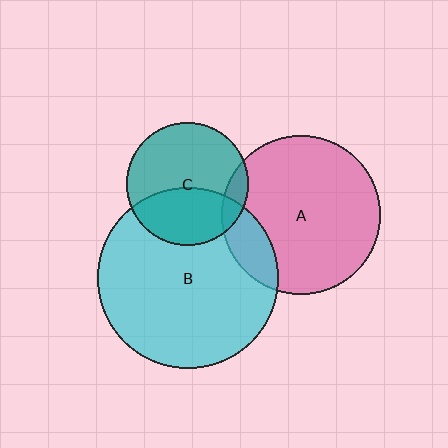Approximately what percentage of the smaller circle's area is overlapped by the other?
Approximately 40%.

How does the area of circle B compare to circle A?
Approximately 1.3 times.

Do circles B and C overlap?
Yes.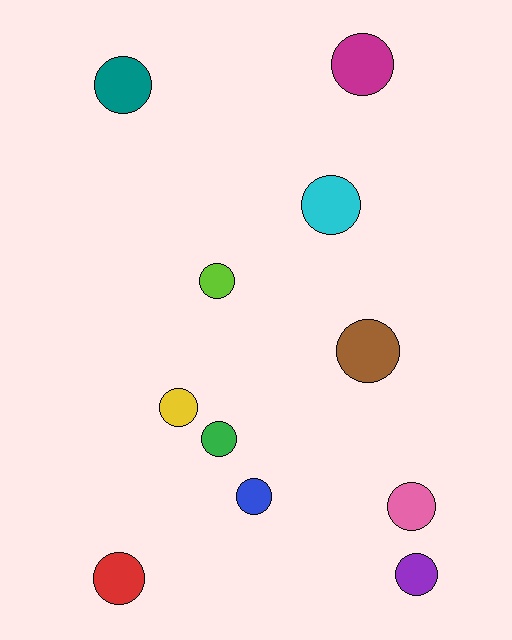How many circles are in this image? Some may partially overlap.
There are 11 circles.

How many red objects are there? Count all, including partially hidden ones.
There is 1 red object.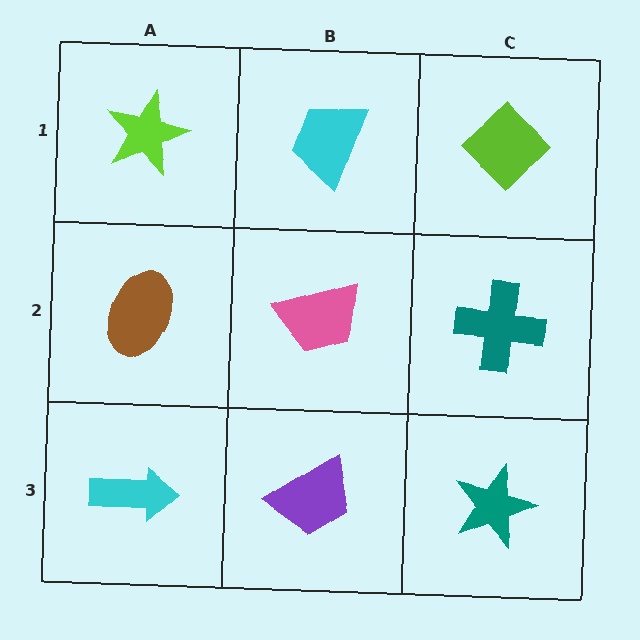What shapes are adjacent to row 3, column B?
A pink trapezoid (row 2, column B), a cyan arrow (row 3, column A), a teal star (row 3, column C).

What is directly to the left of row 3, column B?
A cyan arrow.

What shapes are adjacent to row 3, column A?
A brown ellipse (row 2, column A), a purple trapezoid (row 3, column B).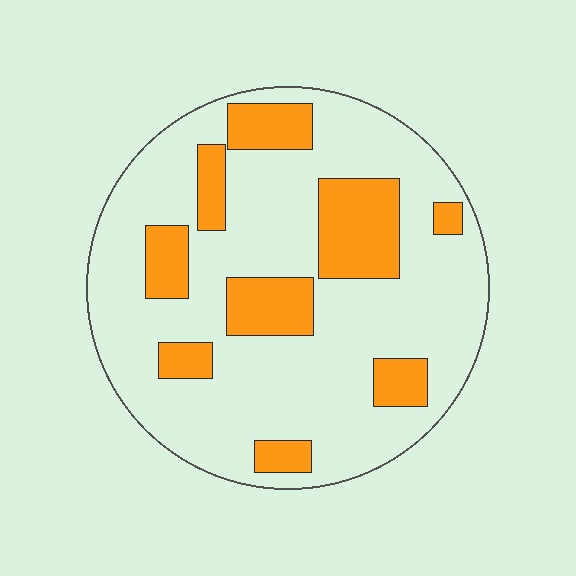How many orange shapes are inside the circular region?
9.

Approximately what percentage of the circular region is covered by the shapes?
Approximately 25%.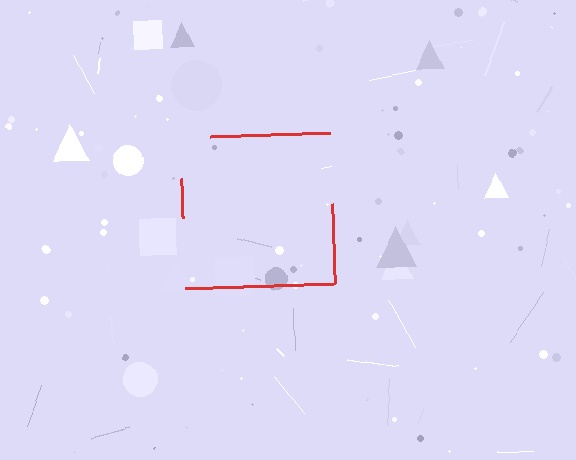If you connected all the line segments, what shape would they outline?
They would outline a square.